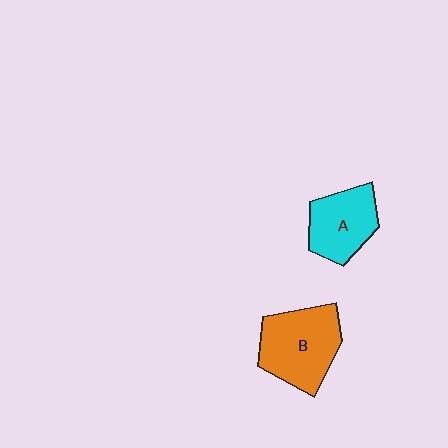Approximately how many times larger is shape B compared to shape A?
Approximately 1.3 times.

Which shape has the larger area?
Shape B (orange).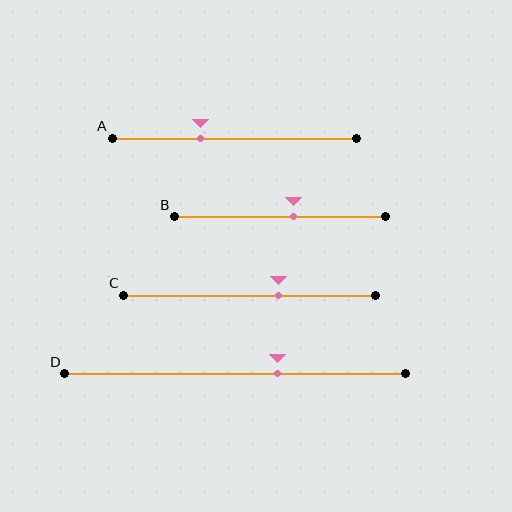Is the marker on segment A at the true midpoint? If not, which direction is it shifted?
No, the marker on segment A is shifted to the left by about 14% of the segment length.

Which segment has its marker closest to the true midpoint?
Segment B has its marker closest to the true midpoint.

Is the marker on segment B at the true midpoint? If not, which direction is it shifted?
No, the marker on segment B is shifted to the right by about 6% of the segment length.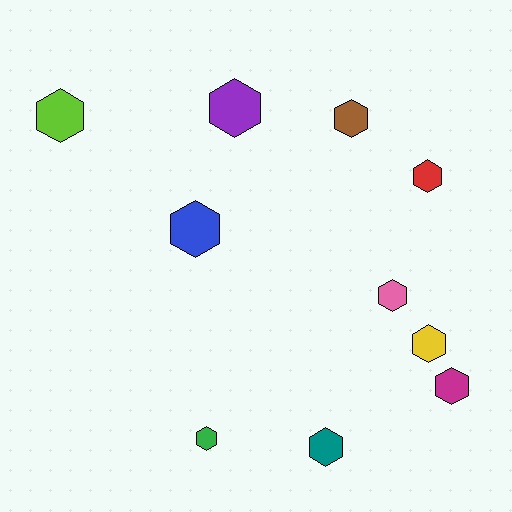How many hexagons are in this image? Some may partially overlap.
There are 10 hexagons.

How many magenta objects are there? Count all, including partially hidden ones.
There is 1 magenta object.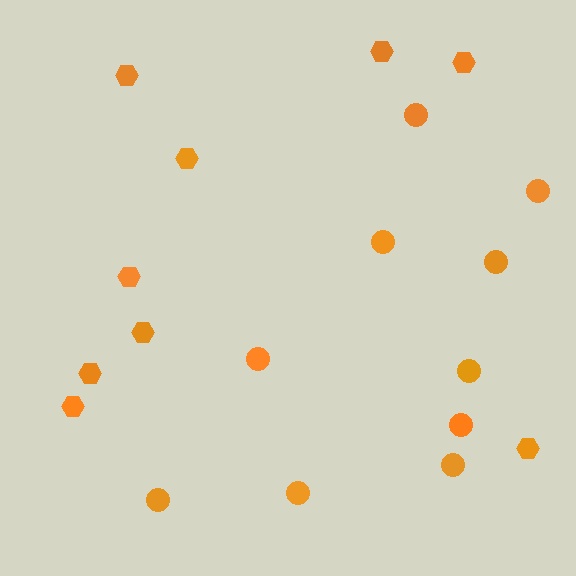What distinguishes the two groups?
There are 2 groups: one group of hexagons (9) and one group of circles (10).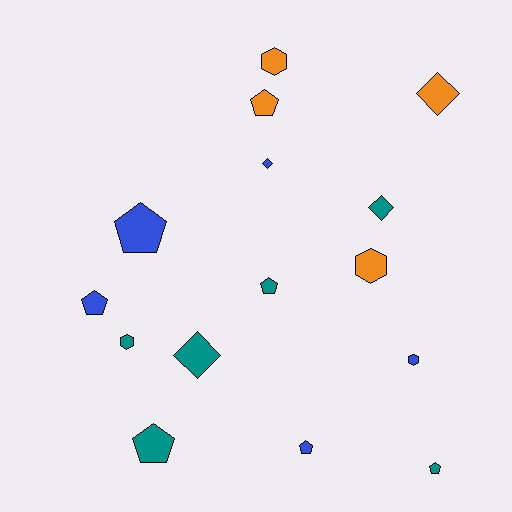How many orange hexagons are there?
There are 2 orange hexagons.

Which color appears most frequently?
Teal, with 6 objects.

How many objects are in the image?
There are 15 objects.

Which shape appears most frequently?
Pentagon, with 7 objects.